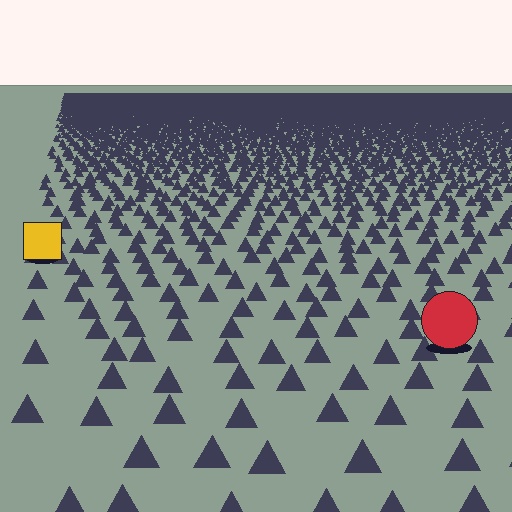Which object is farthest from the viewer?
The yellow square is farthest from the viewer. It appears smaller and the ground texture around it is denser.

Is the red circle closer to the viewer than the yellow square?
Yes. The red circle is closer — you can tell from the texture gradient: the ground texture is coarser near it.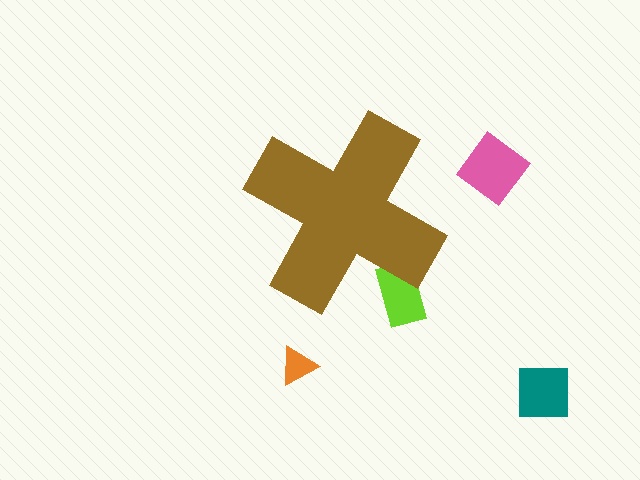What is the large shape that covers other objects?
A brown cross.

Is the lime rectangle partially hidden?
Yes, the lime rectangle is partially hidden behind the brown cross.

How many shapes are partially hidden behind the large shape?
1 shape is partially hidden.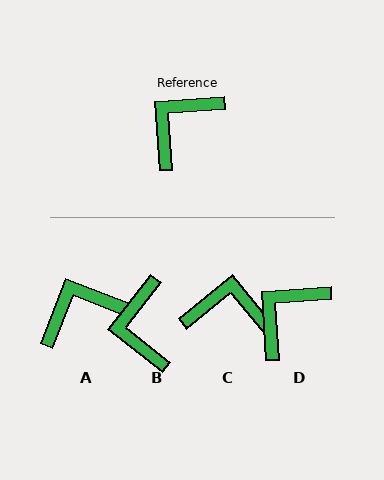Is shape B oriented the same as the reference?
No, it is off by about 48 degrees.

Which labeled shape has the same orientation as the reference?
D.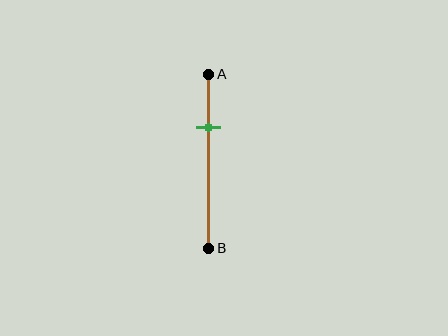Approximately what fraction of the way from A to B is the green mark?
The green mark is approximately 30% of the way from A to B.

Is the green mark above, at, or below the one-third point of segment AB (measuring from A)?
The green mark is above the one-third point of segment AB.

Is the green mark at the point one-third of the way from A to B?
No, the mark is at about 30% from A, not at the 33% one-third point.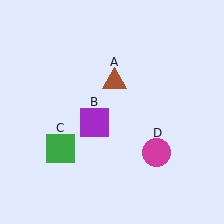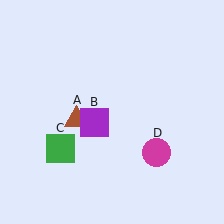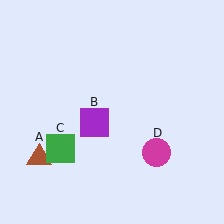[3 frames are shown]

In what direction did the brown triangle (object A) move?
The brown triangle (object A) moved down and to the left.